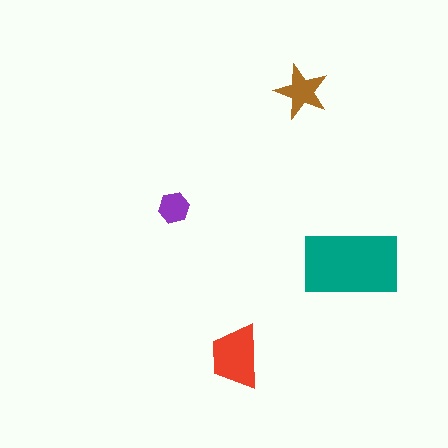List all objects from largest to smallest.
The teal rectangle, the red trapezoid, the brown star, the purple hexagon.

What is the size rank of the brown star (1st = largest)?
3rd.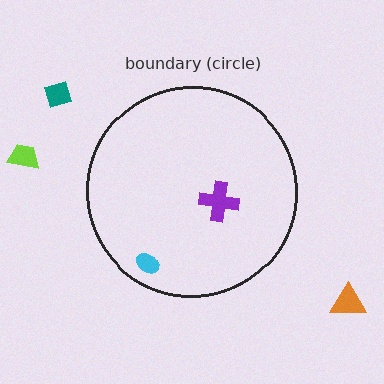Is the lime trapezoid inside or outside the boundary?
Outside.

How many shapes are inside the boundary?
2 inside, 3 outside.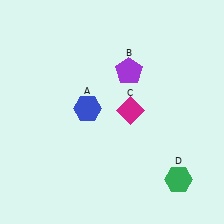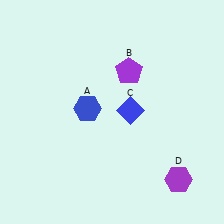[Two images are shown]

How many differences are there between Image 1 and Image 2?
There are 2 differences between the two images.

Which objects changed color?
C changed from magenta to blue. D changed from green to purple.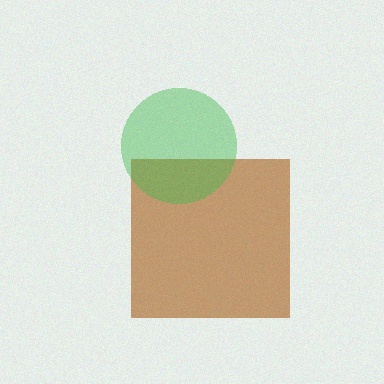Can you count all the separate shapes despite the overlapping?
Yes, there are 2 separate shapes.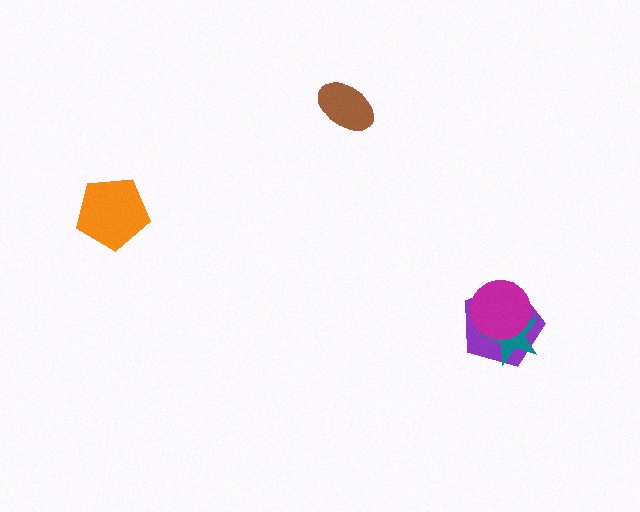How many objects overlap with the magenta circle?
2 objects overlap with the magenta circle.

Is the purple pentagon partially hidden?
Yes, it is partially covered by another shape.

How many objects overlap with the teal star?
2 objects overlap with the teal star.